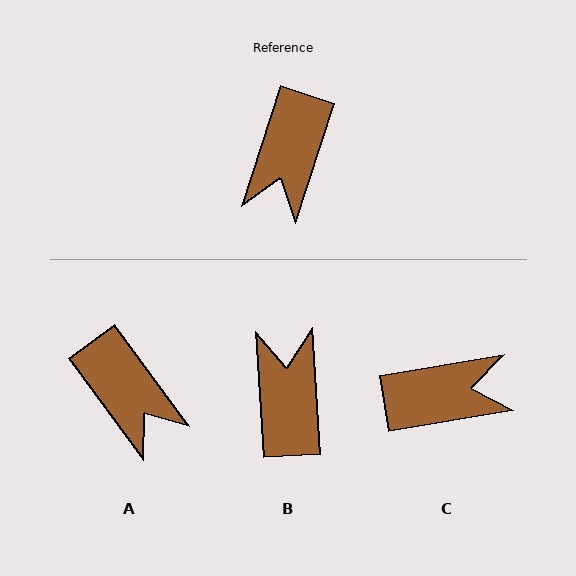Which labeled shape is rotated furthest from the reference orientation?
B, about 159 degrees away.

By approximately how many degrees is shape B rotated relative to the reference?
Approximately 159 degrees clockwise.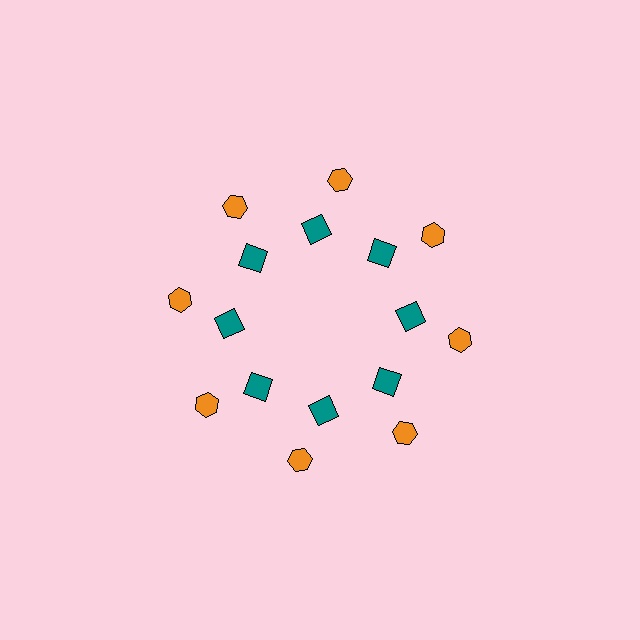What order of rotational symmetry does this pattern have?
This pattern has 8-fold rotational symmetry.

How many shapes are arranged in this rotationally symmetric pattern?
There are 16 shapes, arranged in 8 groups of 2.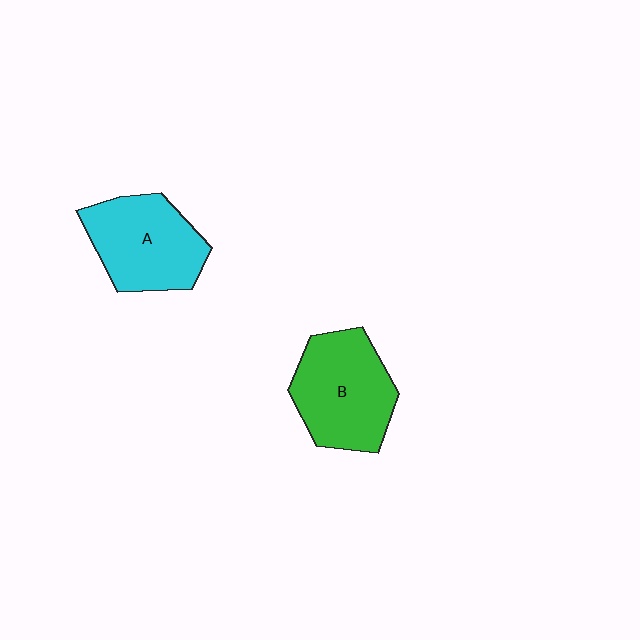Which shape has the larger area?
Shape B (green).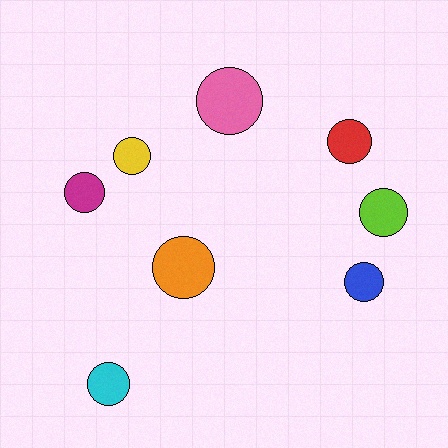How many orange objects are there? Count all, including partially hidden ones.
There is 1 orange object.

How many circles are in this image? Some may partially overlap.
There are 8 circles.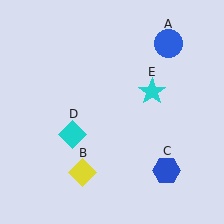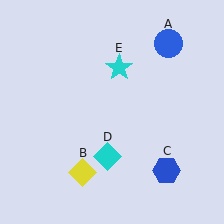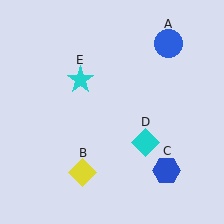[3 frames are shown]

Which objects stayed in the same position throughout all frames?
Blue circle (object A) and yellow diamond (object B) and blue hexagon (object C) remained stationary.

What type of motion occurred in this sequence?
The cyan diamond (object D), cyan star (object E) rotated counterclockwise around the center of the scene.